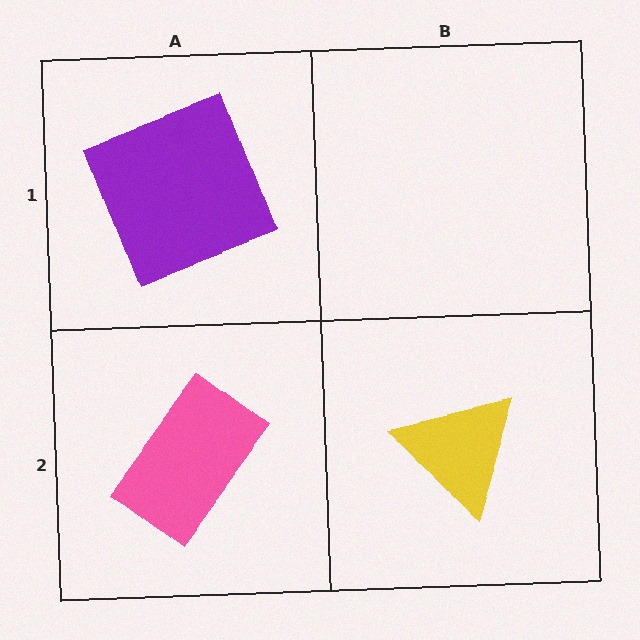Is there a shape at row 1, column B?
No, that cell is empty.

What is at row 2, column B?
A yellow triangle.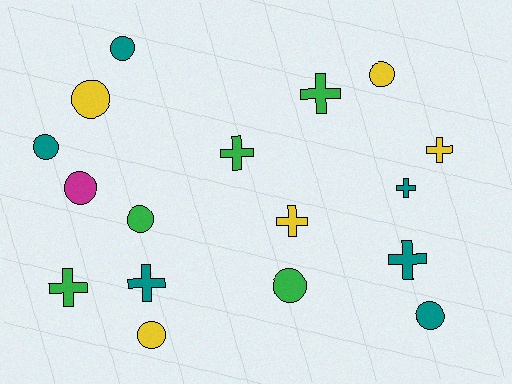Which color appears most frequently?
Teal, with 6 objects.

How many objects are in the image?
There are 17 objects.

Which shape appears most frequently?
Circle, with 9 objects.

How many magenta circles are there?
There is 1 magenta circle.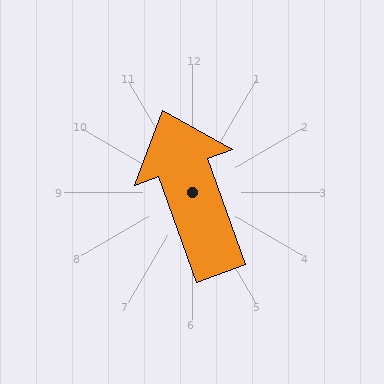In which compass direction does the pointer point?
North.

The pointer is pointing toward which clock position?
Roughly 11 o'clock.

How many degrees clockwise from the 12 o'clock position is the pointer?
Approximately 340 degrees.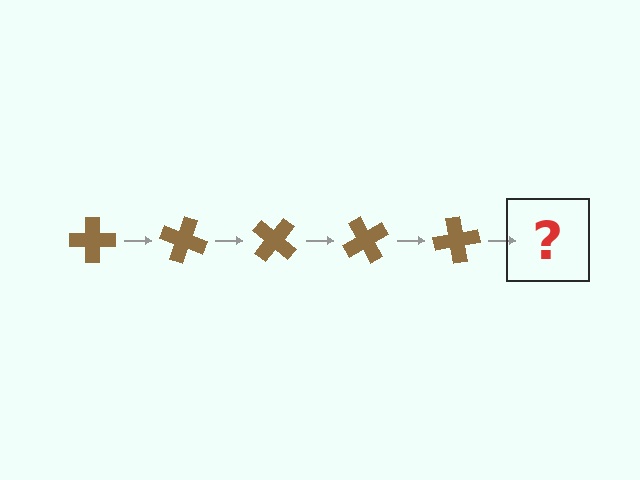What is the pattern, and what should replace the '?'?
The pattern is that the cross rotates 20 degrees each step. The '?' should be a brown cross rotated 100 degrees.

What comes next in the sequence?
The next element should be a brown cross rotated 100 degrees.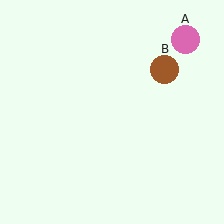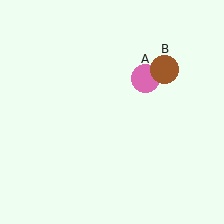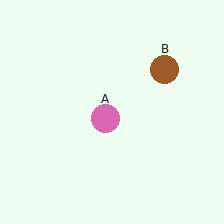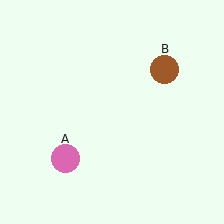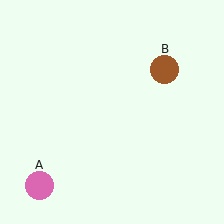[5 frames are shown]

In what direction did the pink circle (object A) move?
The pink circle (object A) moved down and to the left.